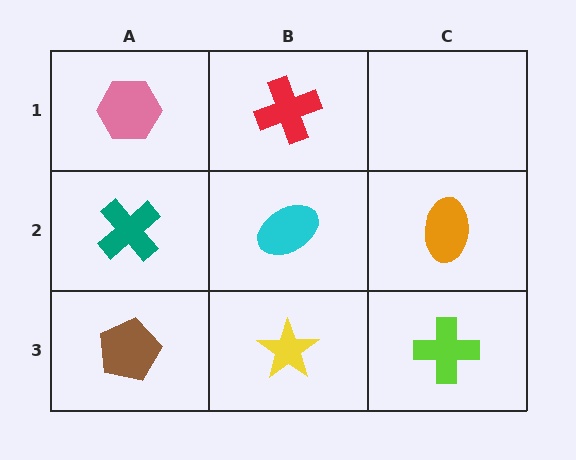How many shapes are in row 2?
3 shapes.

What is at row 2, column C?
An orange ellipse.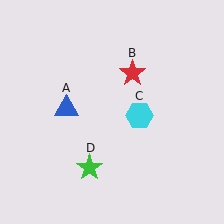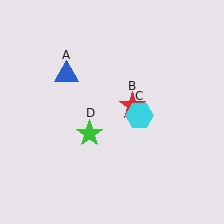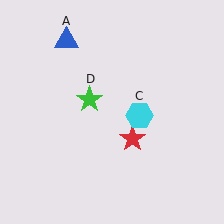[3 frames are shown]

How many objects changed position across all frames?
3 objects changed position: blue triangle (object A), red star (object B), green star (object D).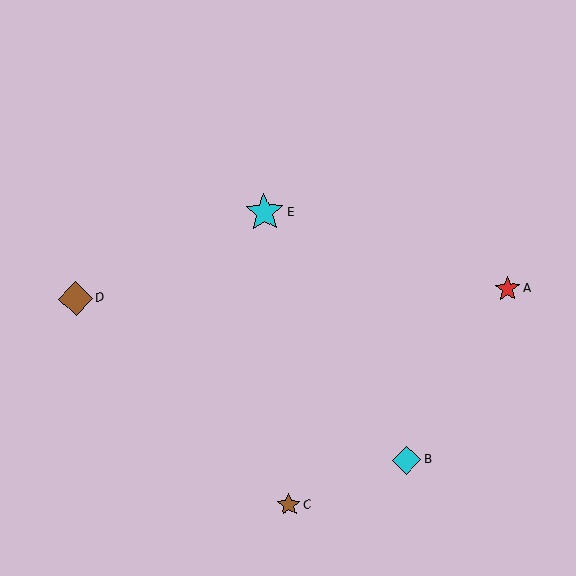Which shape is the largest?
The cyan star (labeled E) is the largest.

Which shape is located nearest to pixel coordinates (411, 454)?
The cyan diamond (labeled B) at (407, 460) is nearest to that location.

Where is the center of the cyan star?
The center of the cyan star is at (265, 212).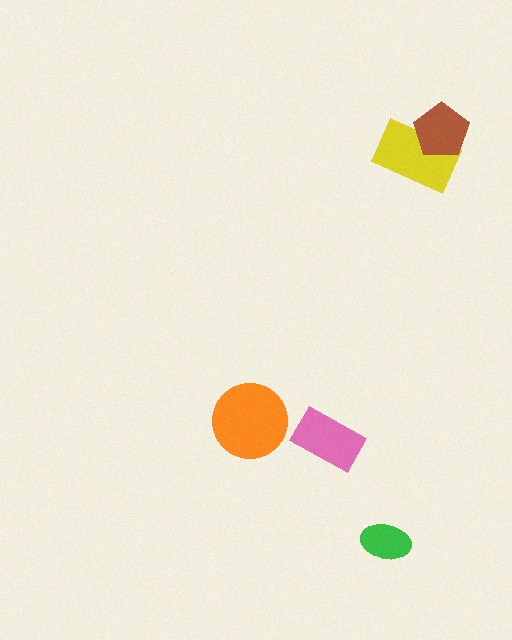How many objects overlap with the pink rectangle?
0 objects overlap with the pink rectangle.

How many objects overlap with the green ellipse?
0 objects overlap with the green ellipse.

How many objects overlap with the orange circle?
0 objects overlap with the orange circle.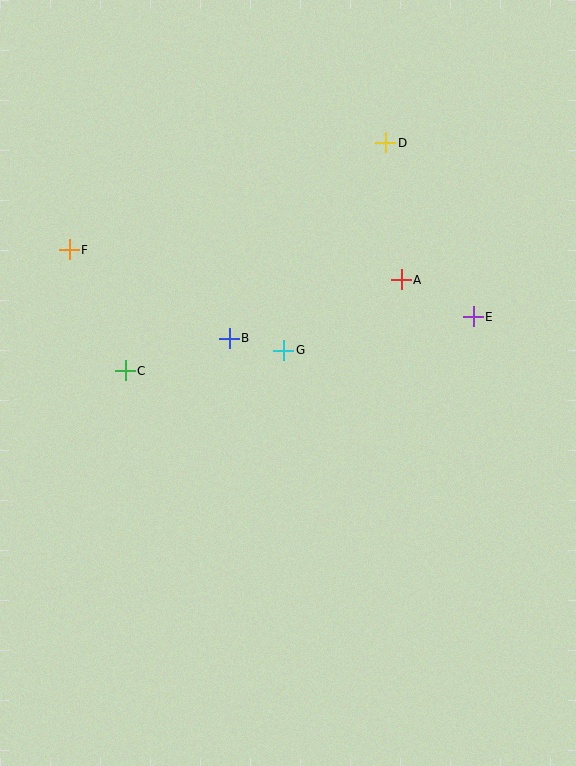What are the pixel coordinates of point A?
Point A is at (401, 280).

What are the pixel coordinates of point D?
Point D is at (386, 143).